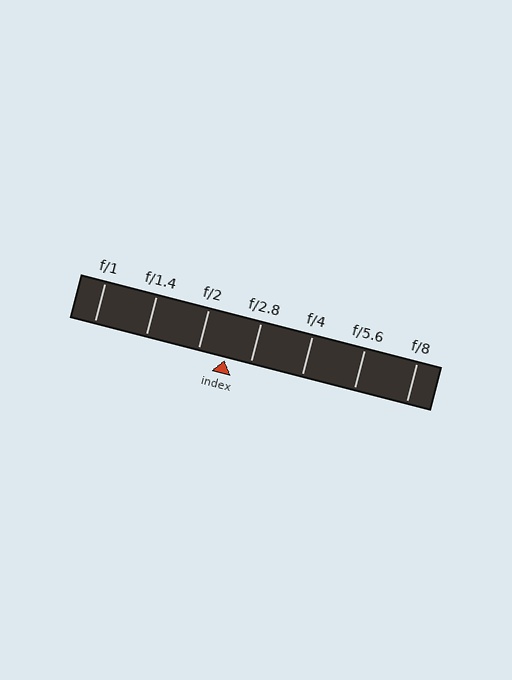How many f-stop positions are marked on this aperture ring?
There are 7 f-stop positions marked.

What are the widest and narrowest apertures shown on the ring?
The widest aperture shown is f/1 and the narrowest is f/8.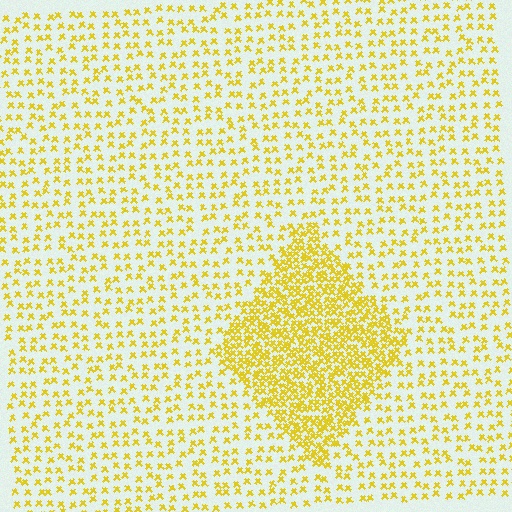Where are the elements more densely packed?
The elements are more densely packed inside the diamond boundary.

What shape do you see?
I see a diamond.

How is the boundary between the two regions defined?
The boundary is defined by a change in element density (approximately 2.6x ratio). All elements are the same color, size, and shape.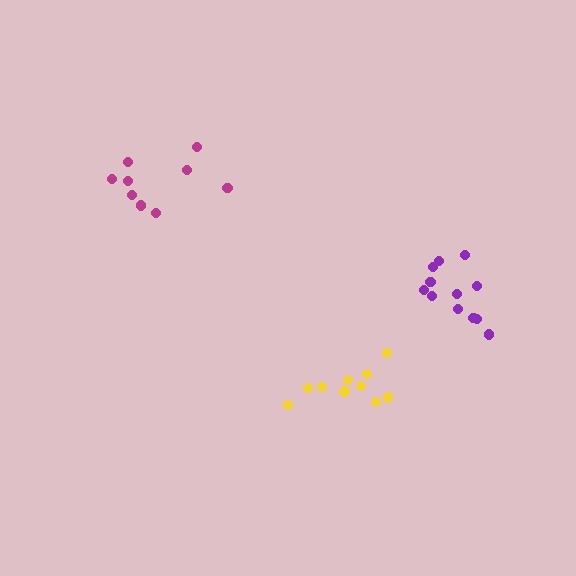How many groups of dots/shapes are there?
There are 3 groups.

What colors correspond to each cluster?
The clusters are colored: magenta, yellow, purple.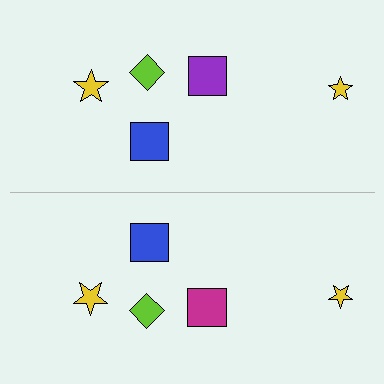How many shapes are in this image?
There are 10 shapes in this image.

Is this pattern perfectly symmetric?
No, the pattern is not perfectly symmetric. The magenta square on the bottom side breaks the symmetry — its mirror counterpart is purple.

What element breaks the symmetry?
The magenta square on the bottom side breaks the symmetry — its mirror counterpart is purple.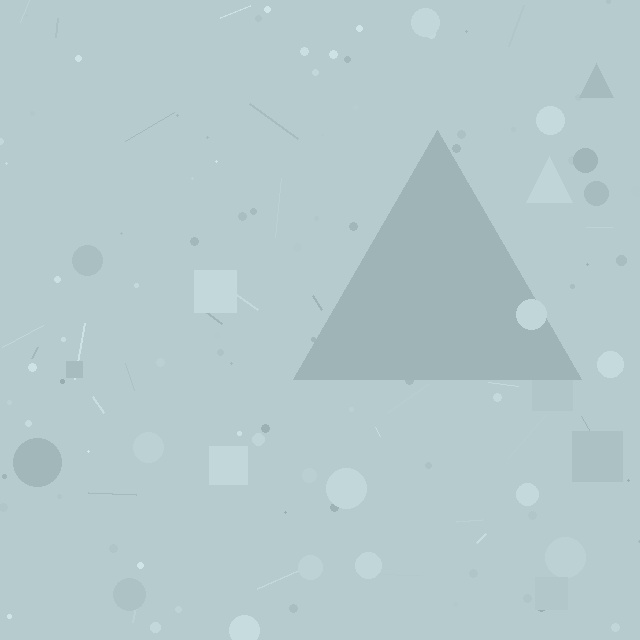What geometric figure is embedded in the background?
A triangle is embedded in the background.